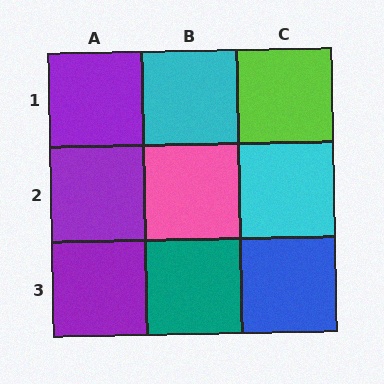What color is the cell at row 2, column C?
Cyan.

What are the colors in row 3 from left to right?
Purple, teal, blue.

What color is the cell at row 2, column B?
Pink.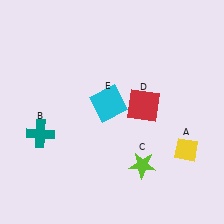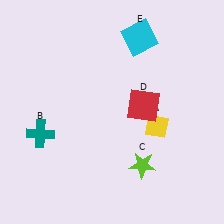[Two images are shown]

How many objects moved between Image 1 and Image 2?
2 objects moved between the two images.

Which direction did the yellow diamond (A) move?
The yellow diamond (A) moved left.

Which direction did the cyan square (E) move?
The cyan square (E) moved up.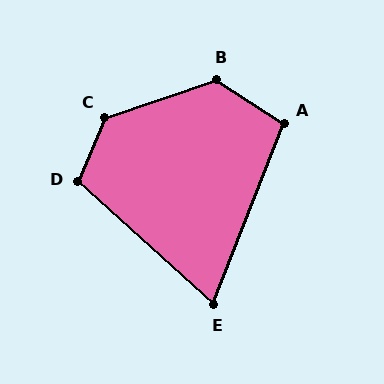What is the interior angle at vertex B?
Approximately 128 degrees (obtuse).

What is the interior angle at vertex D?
Approximately 109 degrees (obtuse).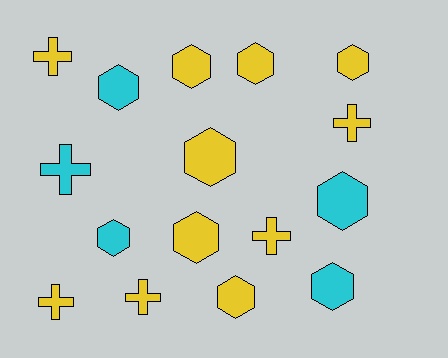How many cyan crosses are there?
There is 1 cyan cross.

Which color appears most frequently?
Yellow, with 11 objects.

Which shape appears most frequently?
Hexagon, with 10 objects.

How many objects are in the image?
There are 16 objects.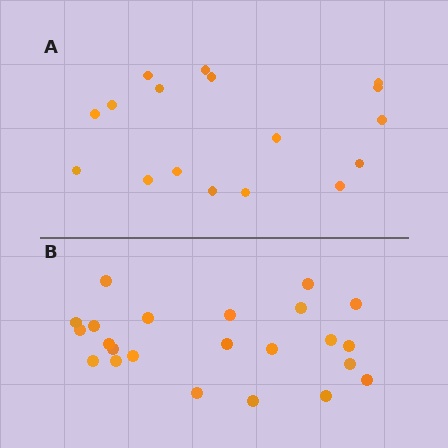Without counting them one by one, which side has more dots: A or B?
Region B (the bottom region) has more dots.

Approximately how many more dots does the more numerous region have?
Region B has about 6 more dots than region A.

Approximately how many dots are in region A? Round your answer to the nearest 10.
About 20 dots. (The exact count is 17, which rounds to 20.)